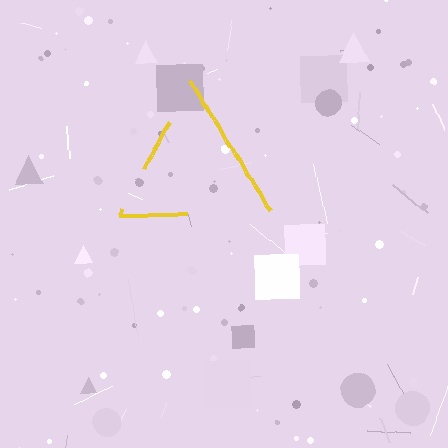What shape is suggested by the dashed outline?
The dashed outline suggests a triangle.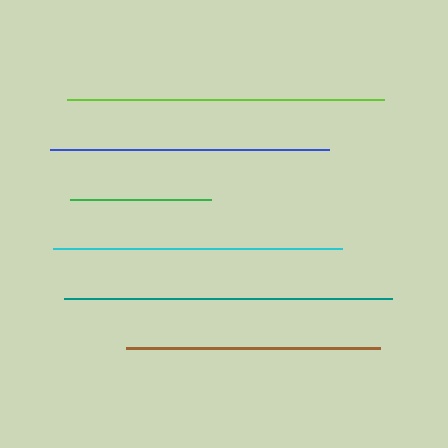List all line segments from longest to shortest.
From longest to shortest: teal, lime, cyan, blue, brown, green.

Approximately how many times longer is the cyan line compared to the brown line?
The cyan line is approximately 1.1 times the length of the brown line.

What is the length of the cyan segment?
The cyan segment is approximately 289 pixels long.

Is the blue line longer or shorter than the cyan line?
The cyan line is longer than the blue line.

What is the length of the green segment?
The green segment is approximately 141 pixels long.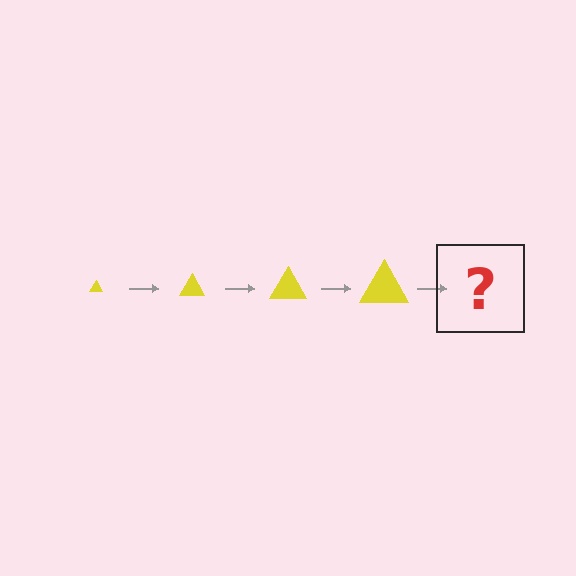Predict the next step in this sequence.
The next step is a yellow triangle, larger than the previous one.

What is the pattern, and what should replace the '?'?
The pattern is that the triangle gets progressively larger each step. The '?' should be a yellow triangle, larger than the previous one.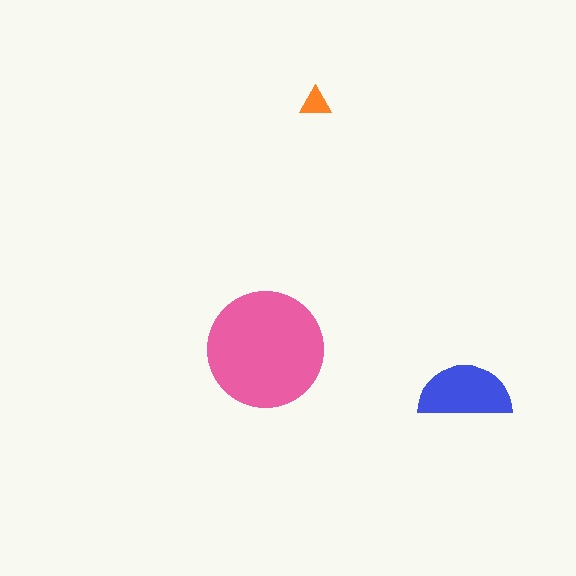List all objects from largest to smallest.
The pink circle, the blue semicircle, the orange triangle.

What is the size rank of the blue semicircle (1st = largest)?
2nd.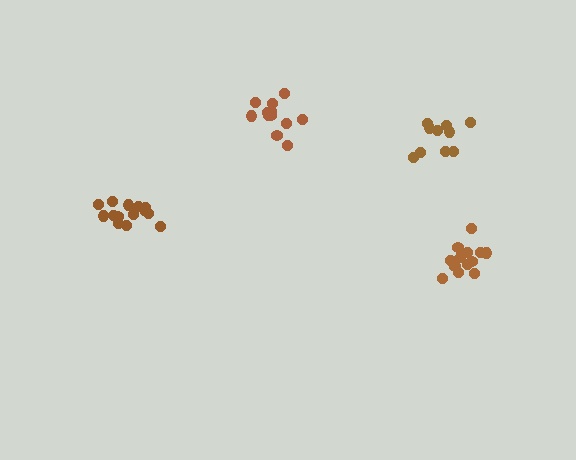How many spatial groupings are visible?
There are 4 spatial groupings.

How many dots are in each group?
Group 1: 10 dots, Group 2: 15 dots, Group 3: 12 dots, Group 4: 14 dots (51 total).